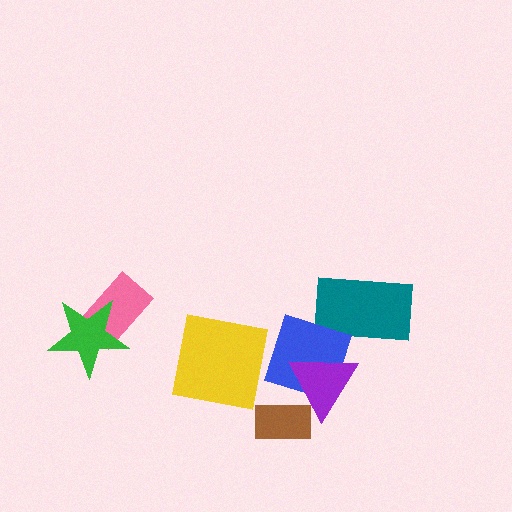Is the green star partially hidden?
No, no other shape covers it.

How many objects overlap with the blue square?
1 object overlaps with the blue square.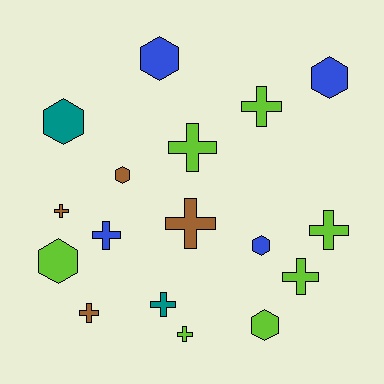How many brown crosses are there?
There are 3 brown crosses.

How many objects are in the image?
There are 17 objects.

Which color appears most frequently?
Lime, with 7 objects.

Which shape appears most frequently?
Cross, with 10 objects.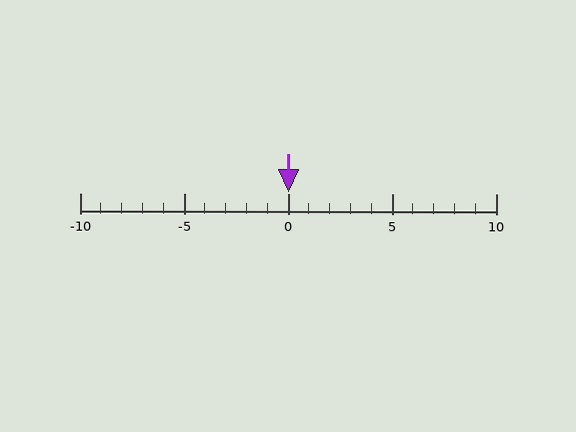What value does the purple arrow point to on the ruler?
The purple arrow points to approximately 0.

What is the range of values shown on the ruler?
The ruler shows values from -10 to 10.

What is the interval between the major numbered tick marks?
The major tick marks are spaced 5 units apart.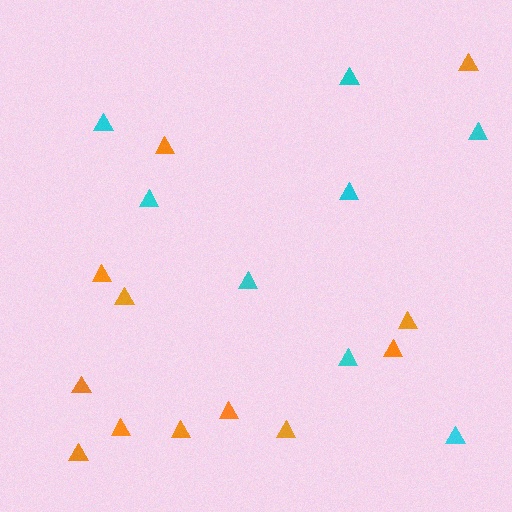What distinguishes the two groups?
There are 2 groups: one group of cyan triangles (8) and one group of orange triangles (12).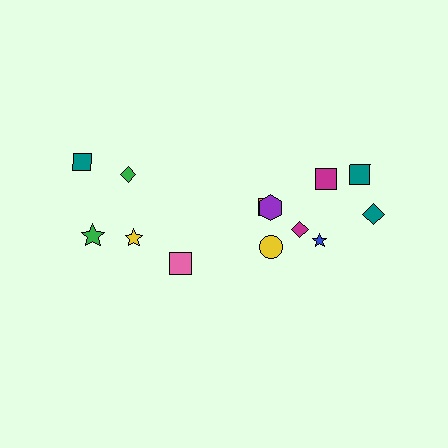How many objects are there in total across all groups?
There are 13 objects.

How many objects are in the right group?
There are 8 objects.